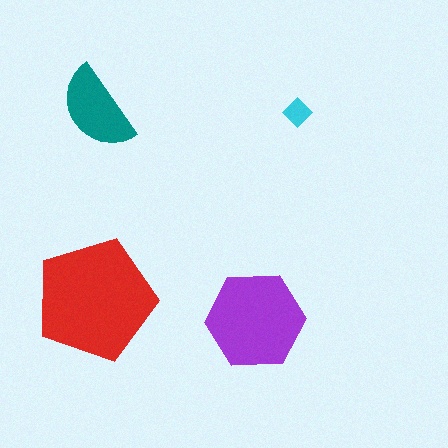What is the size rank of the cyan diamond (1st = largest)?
4th.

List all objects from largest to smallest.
The red pentagon, the purple hexagon, the teal semicircle, the cyan diamond.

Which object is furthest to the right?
The cyan diamond is rightmost.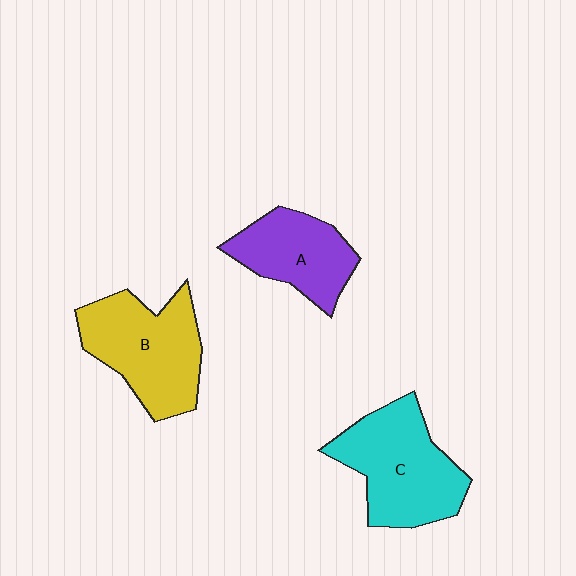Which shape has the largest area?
Shape C (cyan).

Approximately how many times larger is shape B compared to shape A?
Approximately 1.4 times.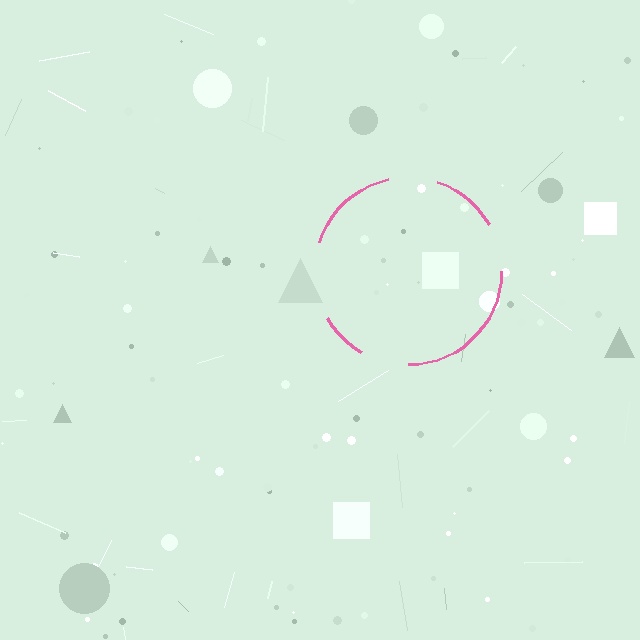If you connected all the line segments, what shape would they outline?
They would outline a circle.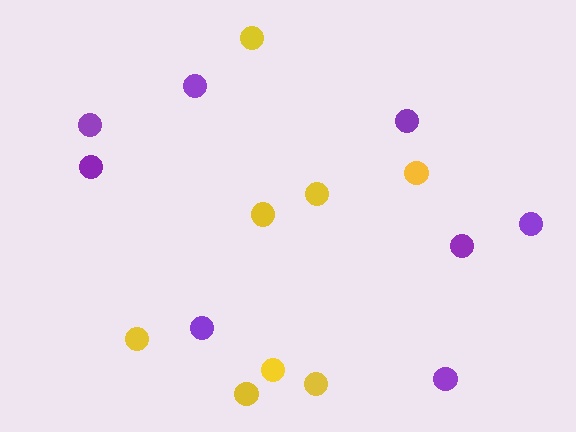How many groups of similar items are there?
There are 2 groups: one group of purple circles (8) and one group of yellow circles (8).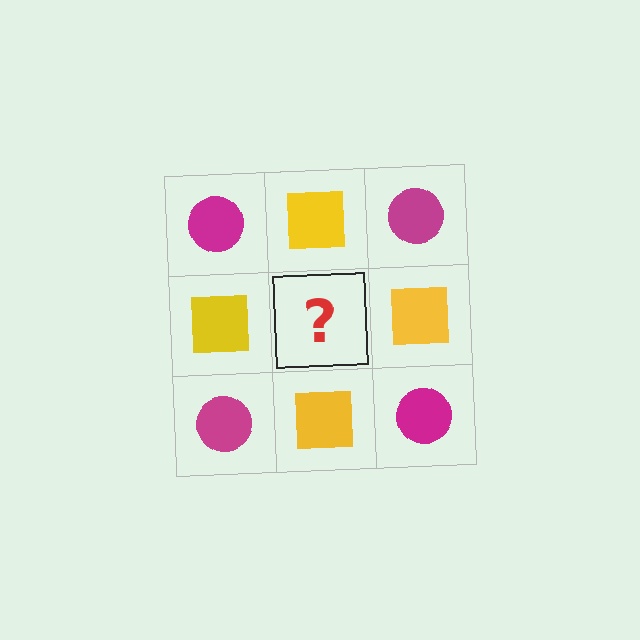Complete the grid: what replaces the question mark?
The question mark should be replaced with a magenta circle.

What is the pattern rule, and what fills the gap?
The rule is that it alternates magenta circle and yellow square in a checkerboard pattern. The gap should be filled with a magenta circle.